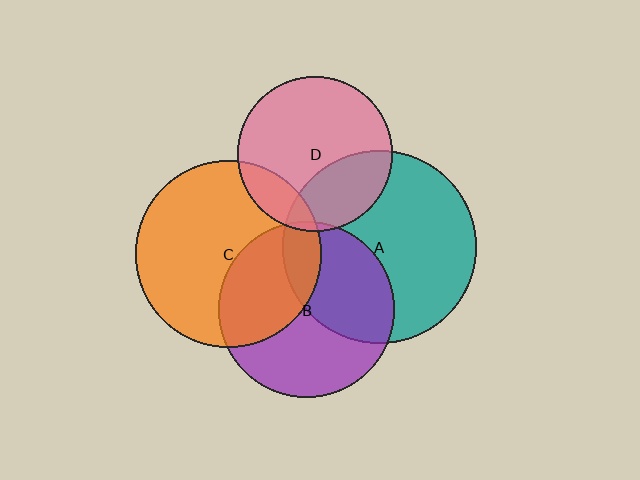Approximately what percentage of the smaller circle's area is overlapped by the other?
Approximately 10%.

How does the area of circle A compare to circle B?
Approximately 1.2 times.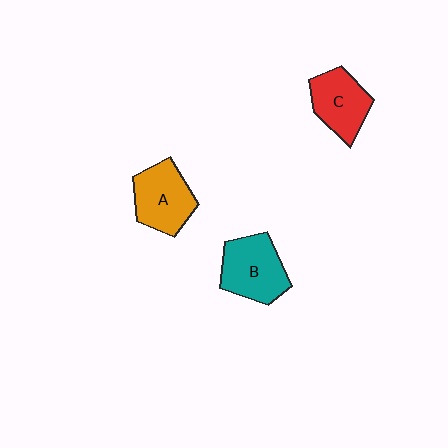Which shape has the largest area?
Shape B (teal).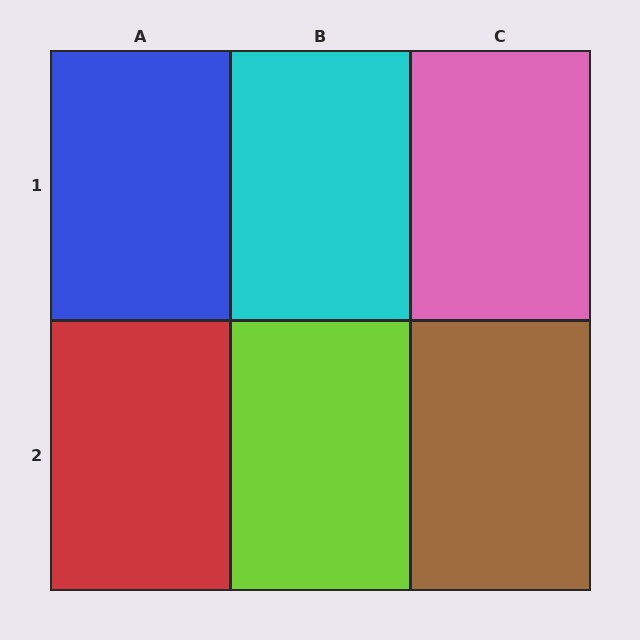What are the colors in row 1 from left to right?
Blue, cyan, pink.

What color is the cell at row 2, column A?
Red.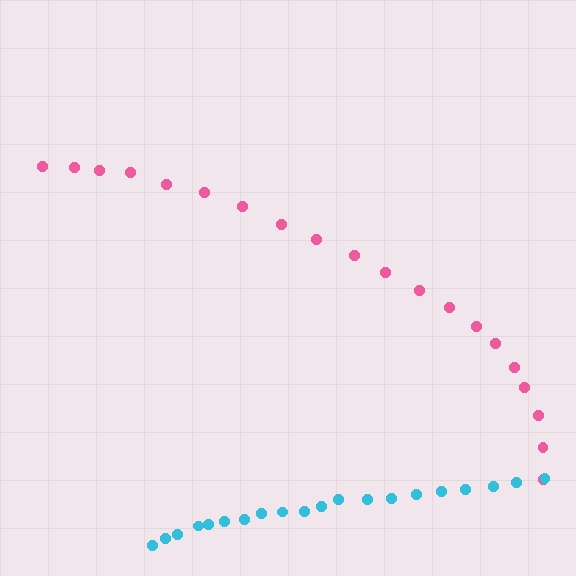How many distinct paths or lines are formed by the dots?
There are 2 distinct paths.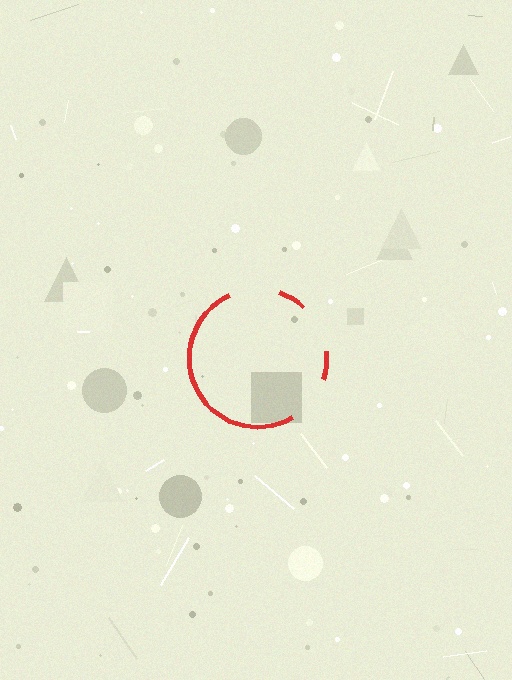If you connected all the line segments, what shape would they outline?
They would outline a circle.